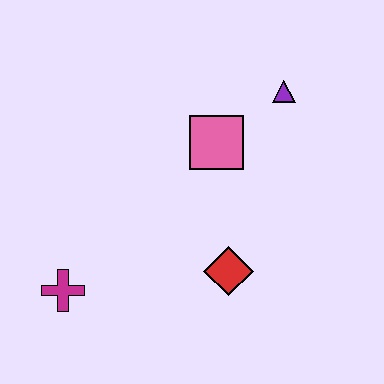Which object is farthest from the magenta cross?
The purple triangle is farthest from the magenta cross.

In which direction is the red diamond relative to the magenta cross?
The red diamond is to the right of the magenta cross.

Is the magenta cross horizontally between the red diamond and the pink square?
No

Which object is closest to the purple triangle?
The pink square is closest to the purple triangle.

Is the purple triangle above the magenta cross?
Yes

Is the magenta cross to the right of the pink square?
No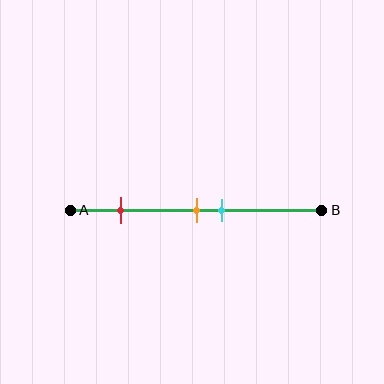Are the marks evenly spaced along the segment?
No, the marks are not evenly spaced.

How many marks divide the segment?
There are 3 marks dividing the segment.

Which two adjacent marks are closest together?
The orange and cyan marks are the closest adjacent pair.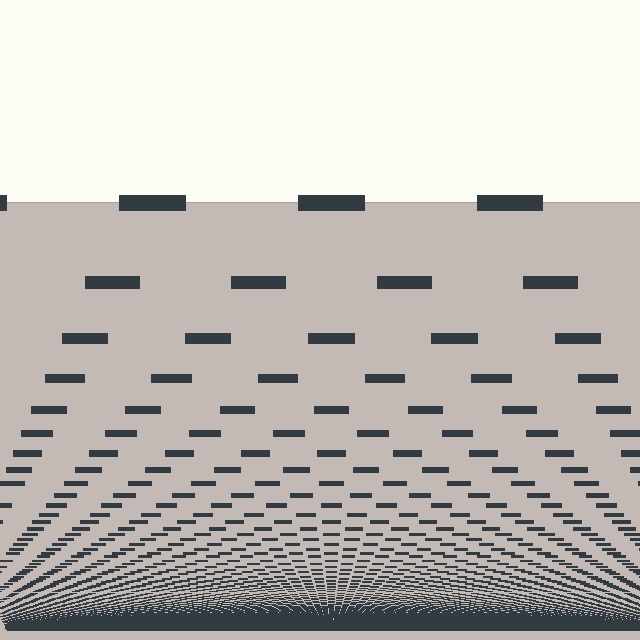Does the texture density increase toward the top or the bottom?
Density increases toward the bottom.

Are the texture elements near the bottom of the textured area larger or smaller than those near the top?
Smaller. The gradient is inverted — elements near the bottom are smaller and denser.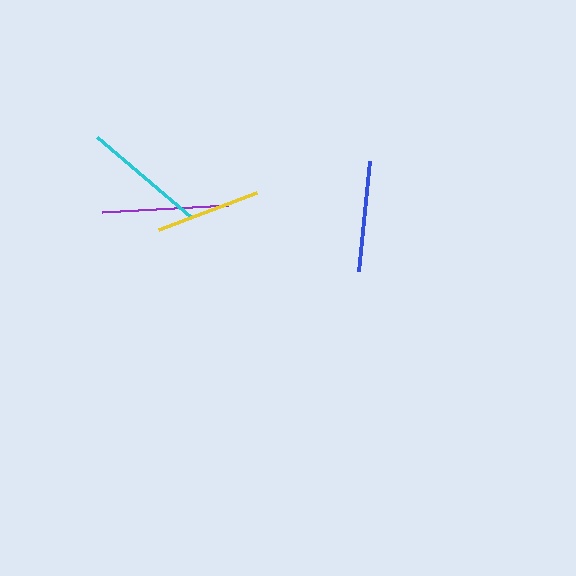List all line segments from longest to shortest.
From longest to shortest: purple, cyan, blue, yellow.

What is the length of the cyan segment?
The cyan segment is approximately 123 pixels long.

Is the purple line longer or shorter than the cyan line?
The purple line is longer than the cyan line.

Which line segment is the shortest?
The yellow line is the shortest at approximately 105 pixels.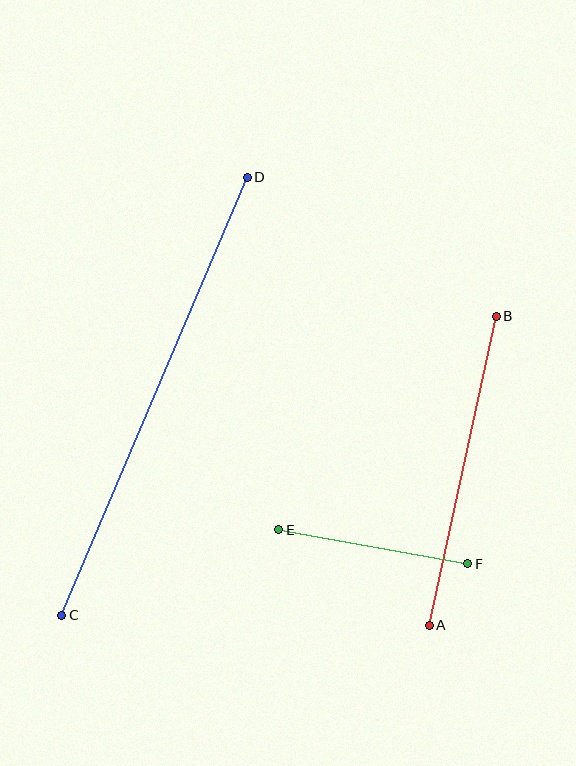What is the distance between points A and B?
The distance is approximately 316 pixels.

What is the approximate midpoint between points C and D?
The midpoint is at approximately (155, 396) pixels.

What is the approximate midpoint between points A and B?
The midpoint is at approximately (463, 471) pixels.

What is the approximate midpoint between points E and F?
The midpoint is at approximately (373, 547) pixels.